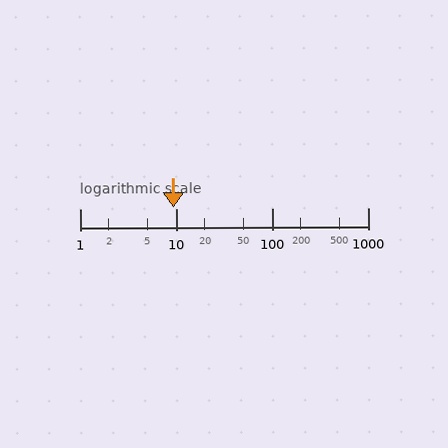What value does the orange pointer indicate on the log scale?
The pointer indicates approximately 9.5.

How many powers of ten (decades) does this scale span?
The scale spans 3 decades, from 1 to 1000.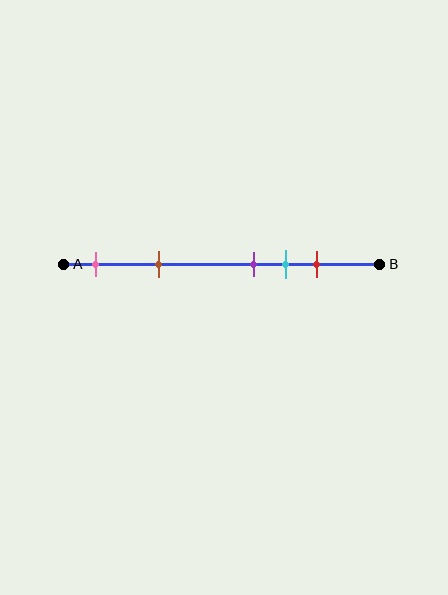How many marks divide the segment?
There are 5 marks dividing the segment.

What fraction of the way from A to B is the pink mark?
The pink mark is approximately 10% (0.1) of the way from A to B.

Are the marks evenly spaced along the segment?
No, the marks are not evenly spaced.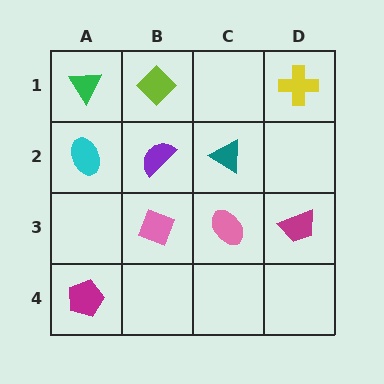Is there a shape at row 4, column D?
No, that cell is empty.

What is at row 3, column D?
A magenta trapezoid.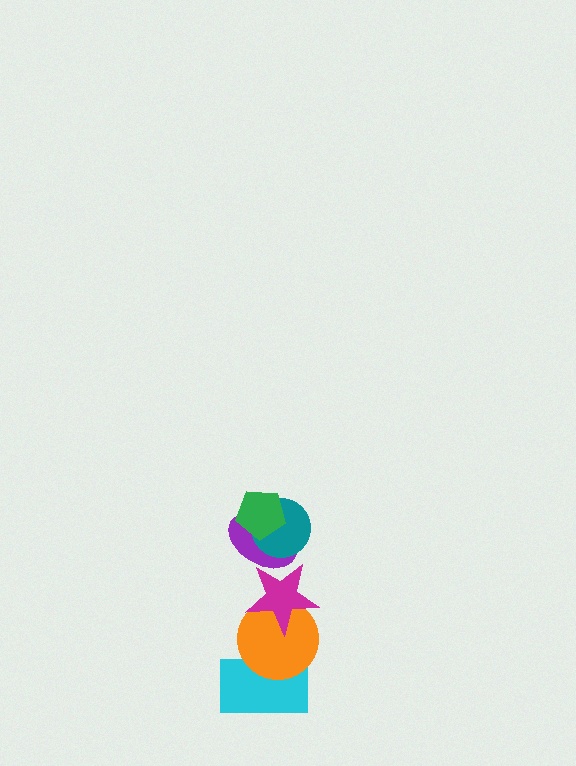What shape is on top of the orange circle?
The magenta star is on top of the orange circle.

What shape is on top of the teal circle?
The green pentagon is on top of the teal circle.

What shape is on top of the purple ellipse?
The teal circle is on top of the purple ellipse.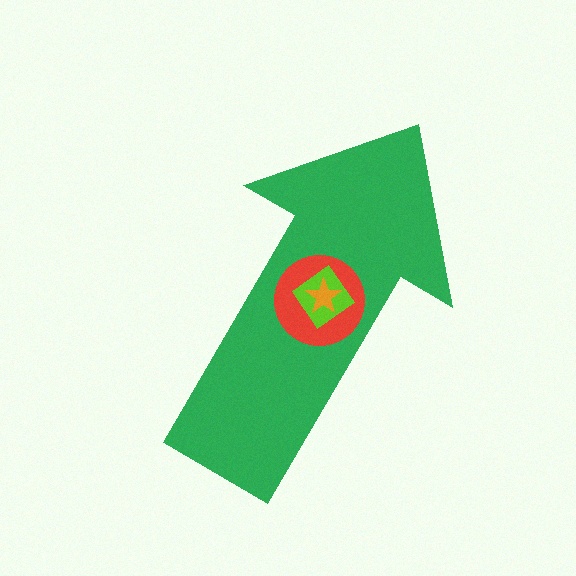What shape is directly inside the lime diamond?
The orange star.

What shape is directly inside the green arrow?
The red circle.